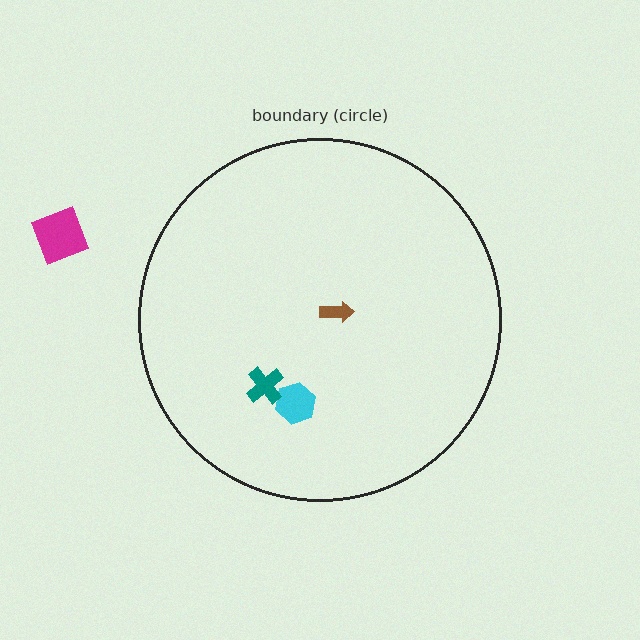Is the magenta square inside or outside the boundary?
Outside.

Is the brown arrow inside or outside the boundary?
Inside.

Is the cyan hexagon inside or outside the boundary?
Inside.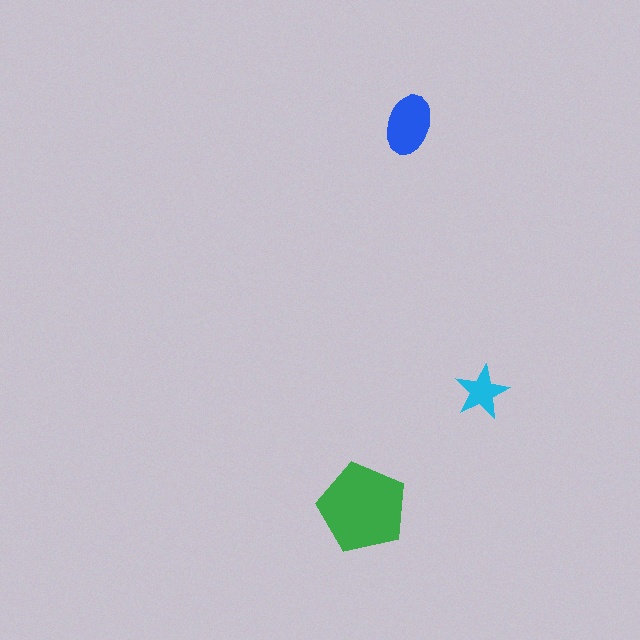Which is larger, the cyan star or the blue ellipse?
The blue ellipse.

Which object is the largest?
The green pentagon.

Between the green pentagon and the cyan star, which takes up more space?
The green pentagon.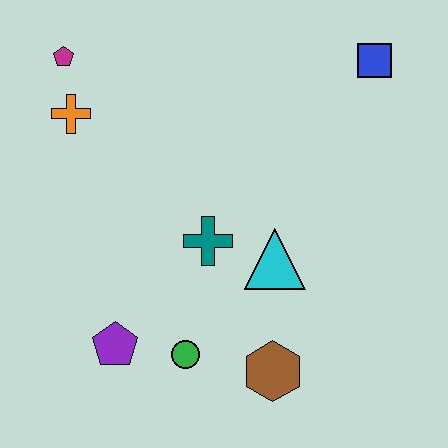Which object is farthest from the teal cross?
The blue square is farthest from the teal cross.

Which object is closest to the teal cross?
The cyan triangle is closest to the teal cross.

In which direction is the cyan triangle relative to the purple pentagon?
The cyan triangle is to the right of the purple pentagon.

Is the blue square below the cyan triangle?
No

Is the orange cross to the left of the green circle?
Yes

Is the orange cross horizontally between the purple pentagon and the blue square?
No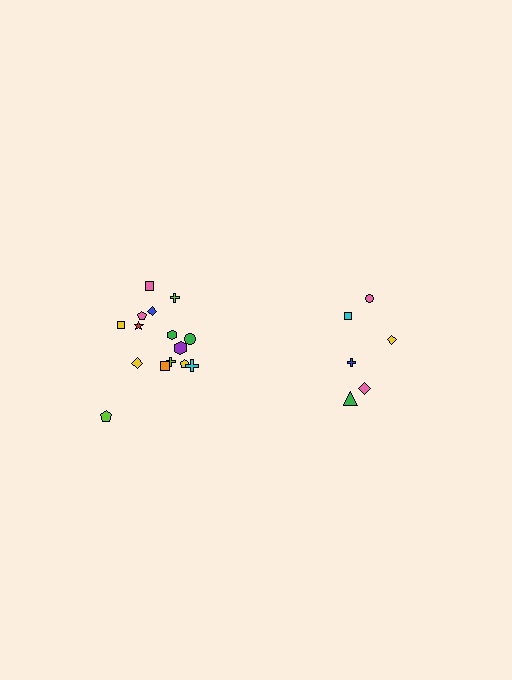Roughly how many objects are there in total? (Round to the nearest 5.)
Roughly 20 objects in total.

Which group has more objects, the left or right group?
The left group.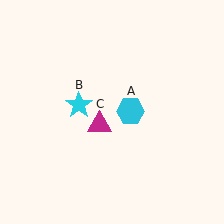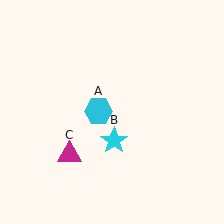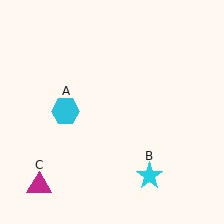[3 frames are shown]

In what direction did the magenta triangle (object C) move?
The magenta triangle (object C) moved down and to the left.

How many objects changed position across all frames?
3 objects changed position: cyan hexagon (object A), cyan star (object B), magenta triangle (object C).